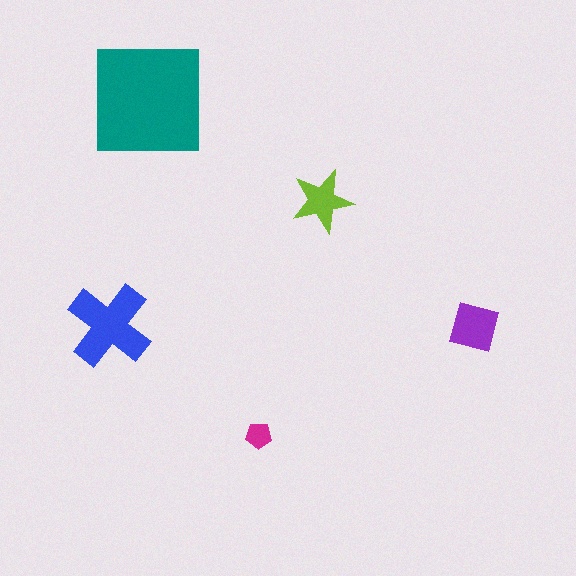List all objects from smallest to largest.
The magenta pentagon, the lime star, the purple square, the blue cross, the teal square.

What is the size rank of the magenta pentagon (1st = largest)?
5th.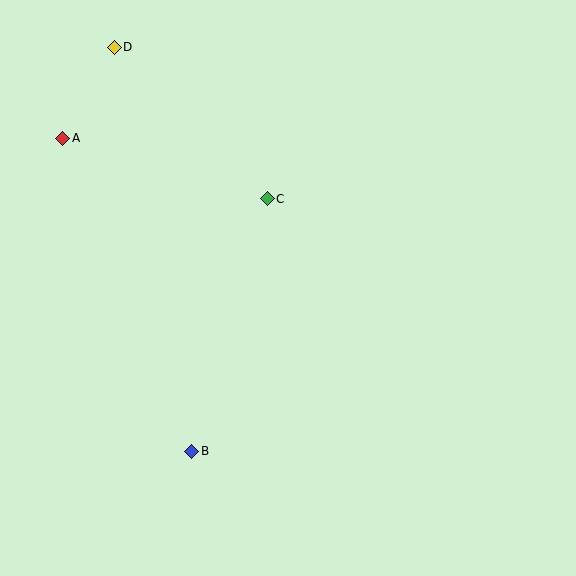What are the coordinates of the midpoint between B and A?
The midpoint between B and A is at (127, 295).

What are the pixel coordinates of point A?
Point A is at (63, 138).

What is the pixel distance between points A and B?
The distance between A and B is 339 pixels.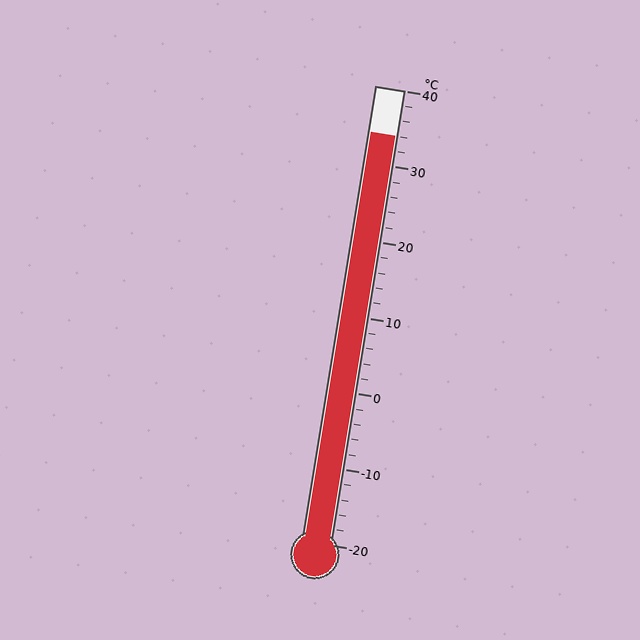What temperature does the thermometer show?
The thermometer shows approximately 34°C.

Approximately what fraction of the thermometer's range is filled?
The thermometer is filled to approximately 90% of its range.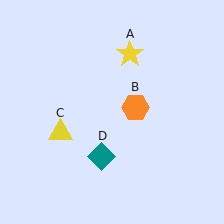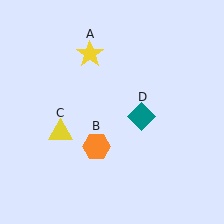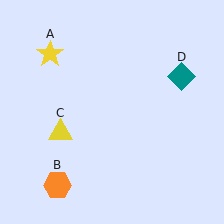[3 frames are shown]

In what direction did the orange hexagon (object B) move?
The orange hexagon (object B) moved down and to the left.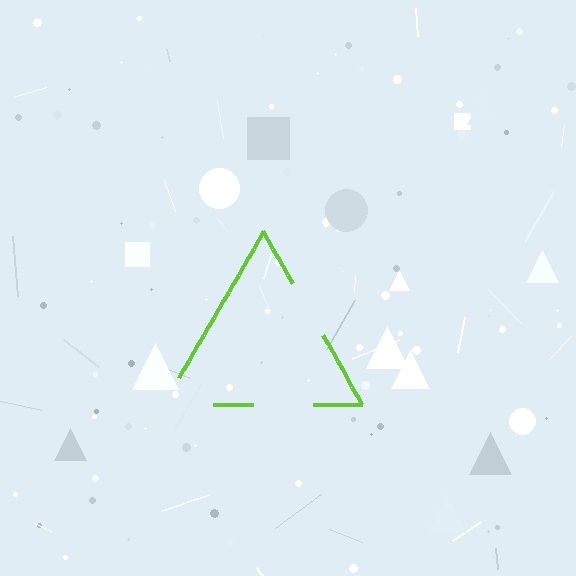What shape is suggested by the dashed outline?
The dashed outline suggests a triangle.